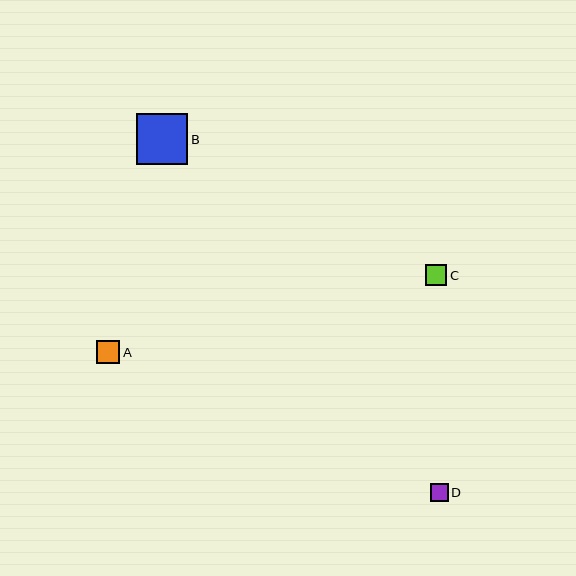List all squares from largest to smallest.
From largest to smallest: B, A, C, D.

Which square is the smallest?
Square D is the smallest with a size of approximately 18 pixels.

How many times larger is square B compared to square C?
Square B is approximately 2.4 times the size of square C.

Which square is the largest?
Square B is the largest with a size of approximately 51 pixels.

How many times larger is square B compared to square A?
Square B is approximately 2.2 times the size of square A.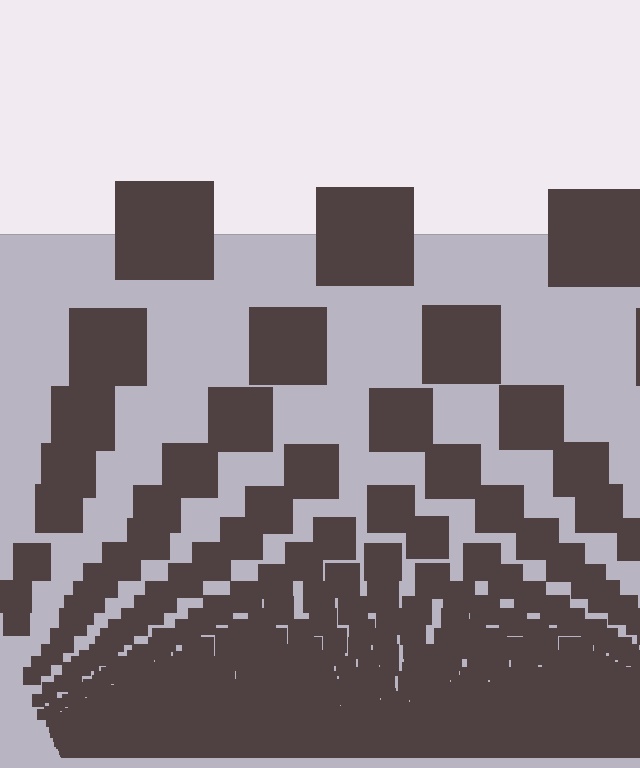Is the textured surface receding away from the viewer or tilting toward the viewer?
The surface appears to tilt toward the viewer. Texture elements get larger and sparser toward the top.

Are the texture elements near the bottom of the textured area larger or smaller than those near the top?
Smaller. The gradient is inverted — elements near the bottom are smaller and denser.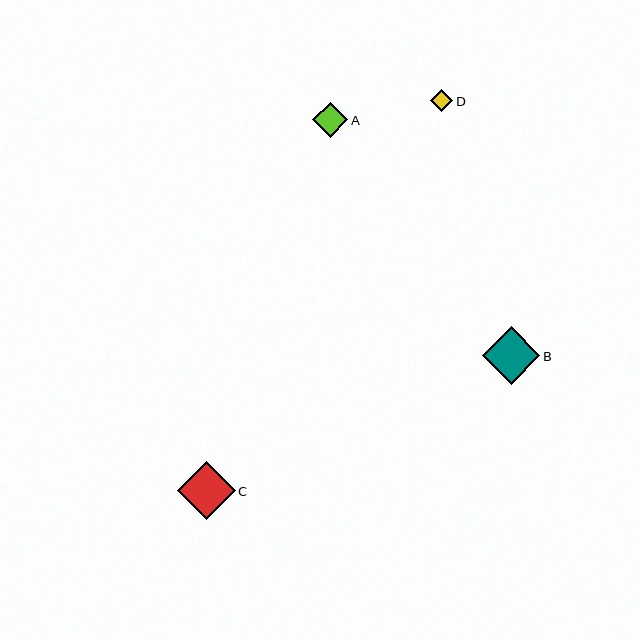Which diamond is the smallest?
Diamond D is the smallest with a size of approximately 23 pixels.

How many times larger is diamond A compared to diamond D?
Diamond A is approximately 1.6 times the size of diamond D.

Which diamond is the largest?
Diamond C is the largest with a size of approximately 58 pixels.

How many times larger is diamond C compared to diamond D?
Diamond C is approximately 2.6 times the size of diamond D.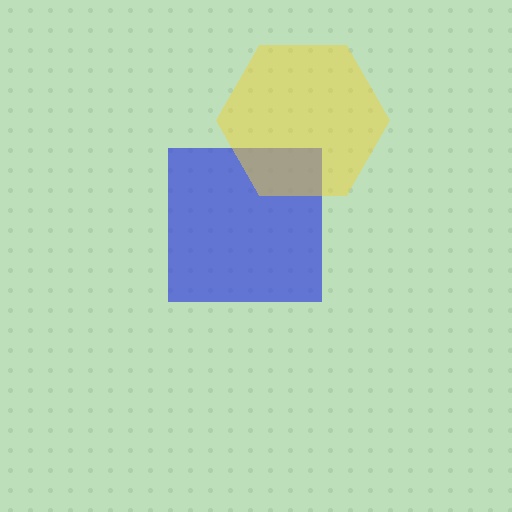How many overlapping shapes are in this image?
There are 2 overlapping shapes in the image.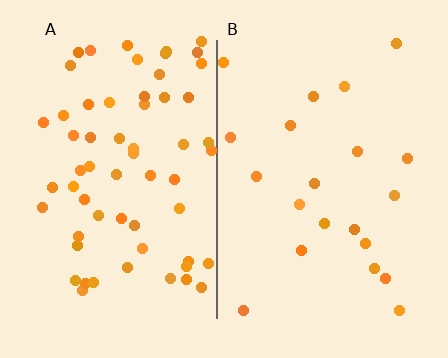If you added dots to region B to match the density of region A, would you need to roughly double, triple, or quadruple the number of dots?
Approximately triple.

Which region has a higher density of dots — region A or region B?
A (the left).